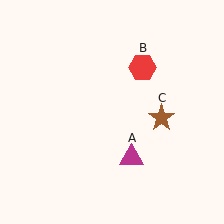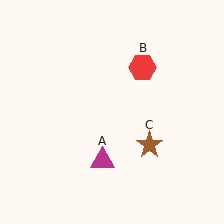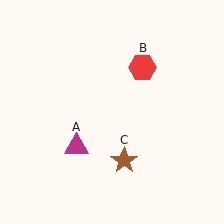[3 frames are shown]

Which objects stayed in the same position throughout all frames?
Red hexagon (object B) remained stationary.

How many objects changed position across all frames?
2 objects changed position: magenta triangle (object A), brown star (object C).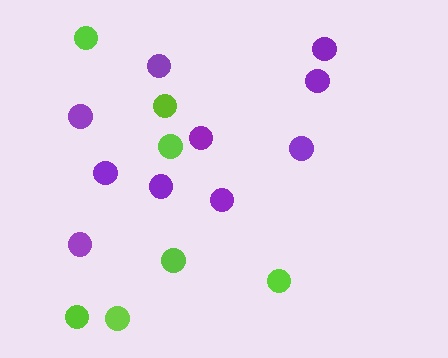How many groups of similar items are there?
There are 2 groups: one group of lime circles (7) and one group of purple circles (10).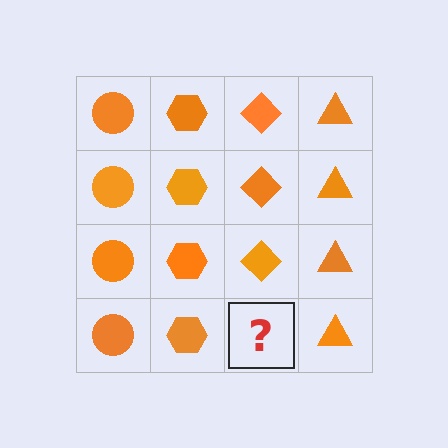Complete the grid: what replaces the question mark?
The question mark should be replaced with an orange diamond.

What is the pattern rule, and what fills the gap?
The rule is that each column has a consistent shape. The gap should be filled with an orange diamond.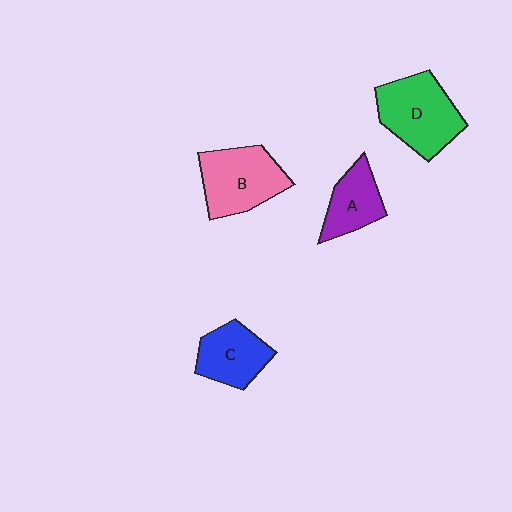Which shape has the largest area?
Shape D (green).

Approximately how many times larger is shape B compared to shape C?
Approximately 1.3 times.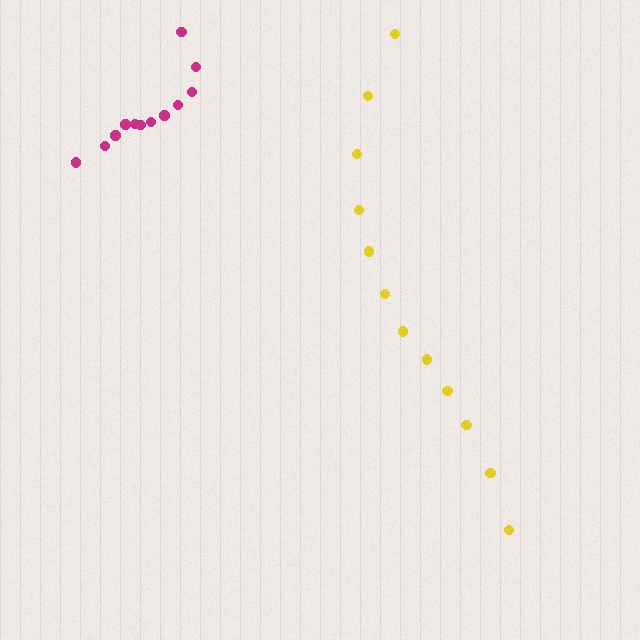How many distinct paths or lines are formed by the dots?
There are 2 distinct paths.